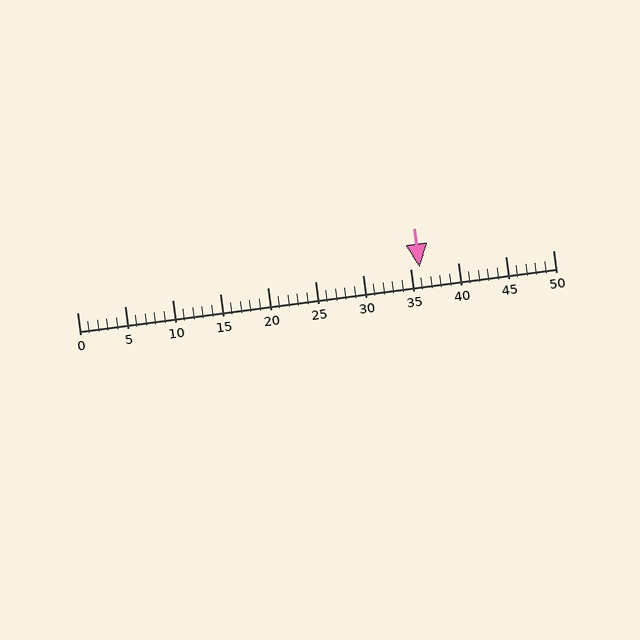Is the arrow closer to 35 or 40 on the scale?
The arrow is closer to 35.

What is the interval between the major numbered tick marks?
The major tick marks are spaced 5 units apart.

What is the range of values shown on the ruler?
The ruler shows values from 0 to 50.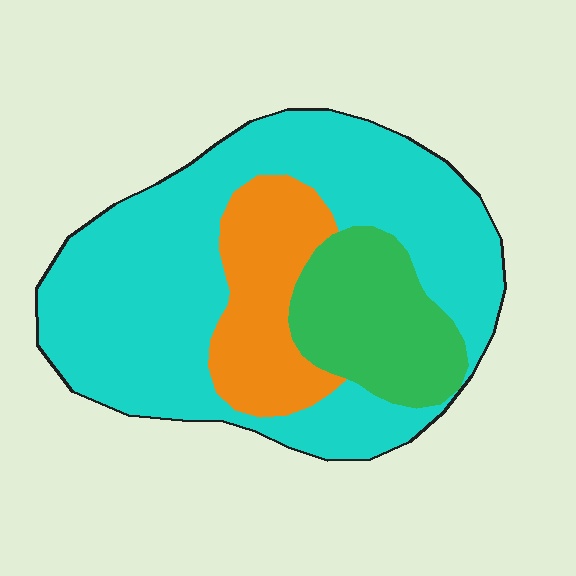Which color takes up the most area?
Cyan, at roughly 65%.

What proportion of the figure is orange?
Orange covers about 20% of the figure.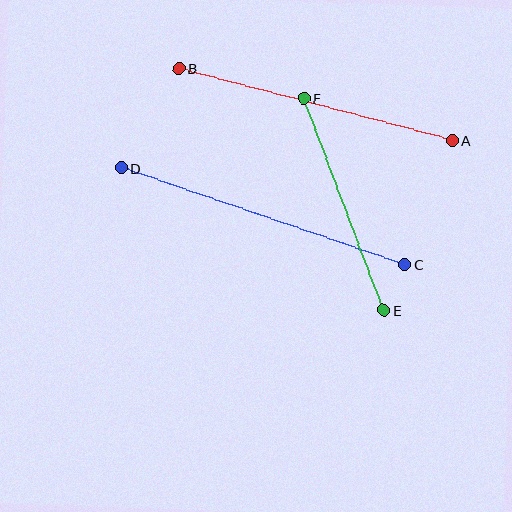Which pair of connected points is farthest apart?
Points C and D are farthest apart.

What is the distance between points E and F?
The distance is approximately 226 pixels.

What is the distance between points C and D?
The distance is approximately 299 pixels.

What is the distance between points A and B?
The distance is approximately 283 pixels.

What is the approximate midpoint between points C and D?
The midpoint is at approximately (263, 216) pixels.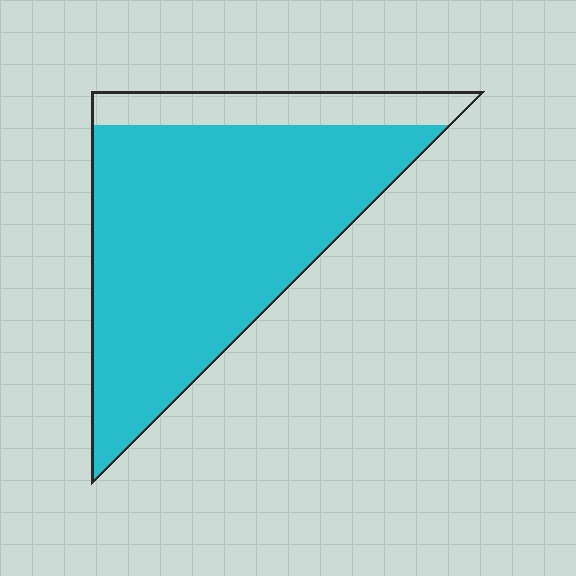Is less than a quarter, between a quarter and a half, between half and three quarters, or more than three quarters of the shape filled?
More than three quarters.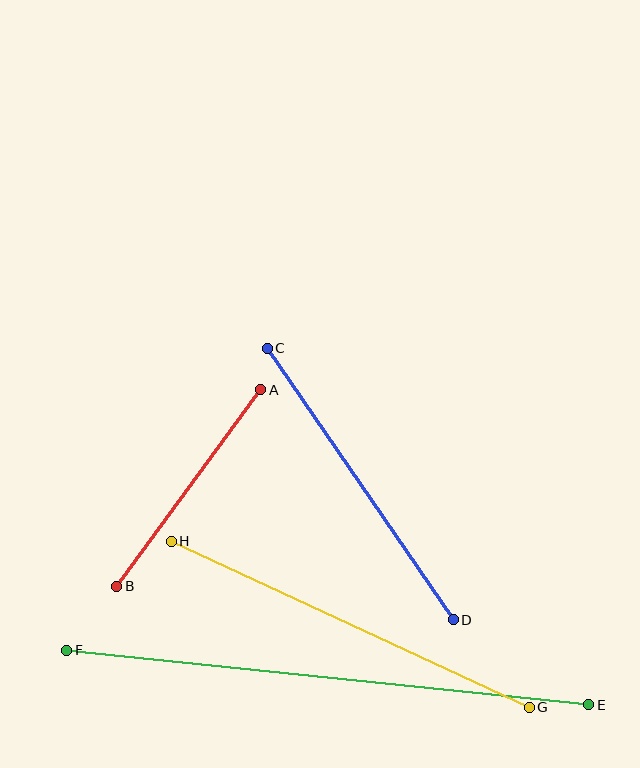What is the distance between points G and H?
The distance is approximately 395 pixels.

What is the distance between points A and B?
The distance is approximately 244 pixels.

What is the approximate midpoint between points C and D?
The midpoint is at approximately (360, 484) pixels.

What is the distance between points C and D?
The distance is approximately 330 pixels.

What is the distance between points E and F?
The distance is approximately 525 pixels.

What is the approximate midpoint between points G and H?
The midpoint is at approximately (350, 624) pixels.